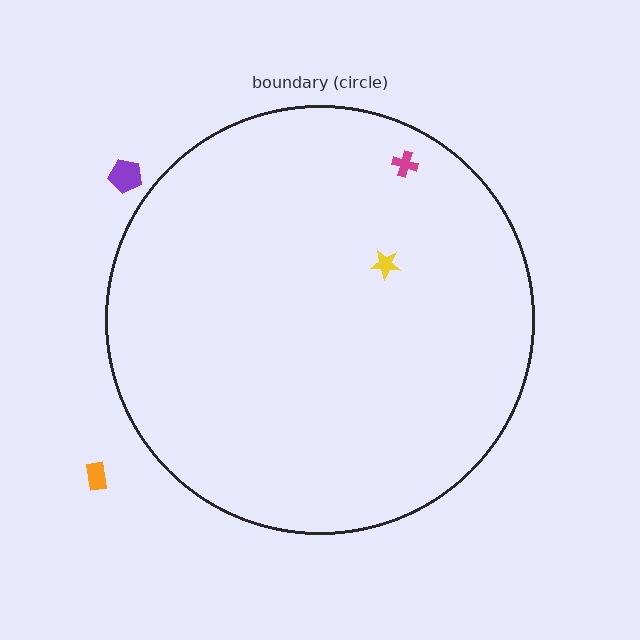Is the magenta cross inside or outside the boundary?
Inside.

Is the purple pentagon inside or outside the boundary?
Outside.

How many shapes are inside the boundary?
2 inside, 2 outside.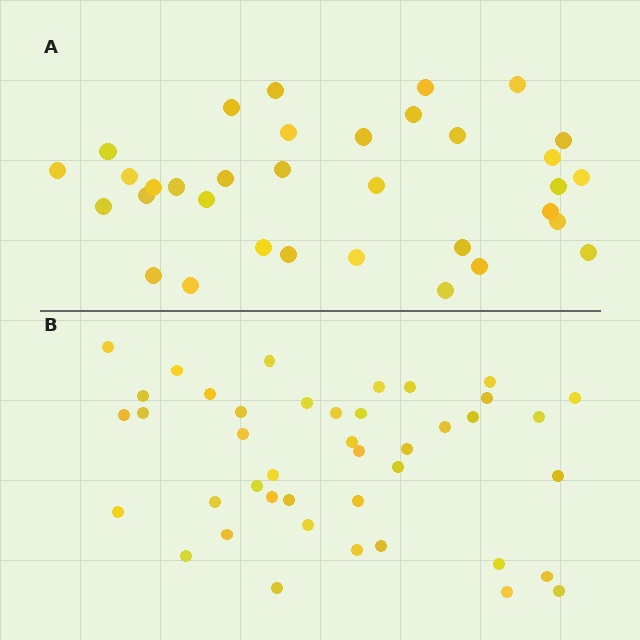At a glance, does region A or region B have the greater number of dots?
Region B (the bottom region) has more dots.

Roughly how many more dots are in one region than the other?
Region B has roughly 8 or so more dots than region A.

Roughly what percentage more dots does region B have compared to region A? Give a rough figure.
About 25% more.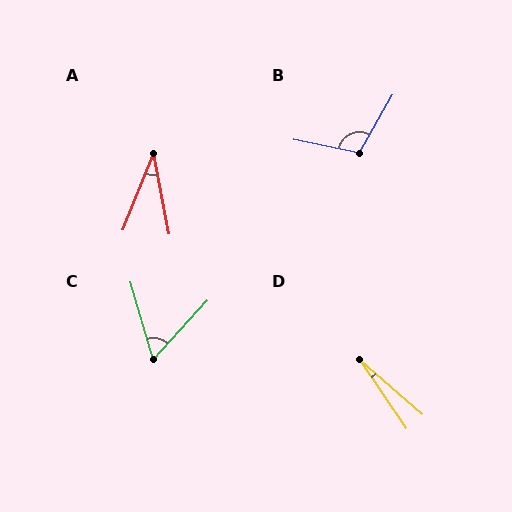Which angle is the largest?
B, at approximately 108 degrees.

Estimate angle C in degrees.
Approximately 59 degrees.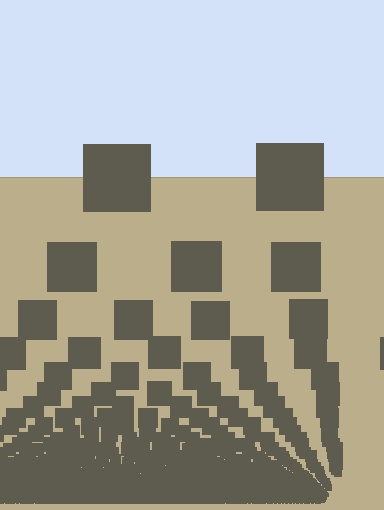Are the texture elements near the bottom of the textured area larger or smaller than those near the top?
Smaller. The gradient is inverted — elements near the bottom are smaller and denser.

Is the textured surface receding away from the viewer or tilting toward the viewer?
The surface appears to tilt toward the viewer. Texture elements get larger and sparser toward the top.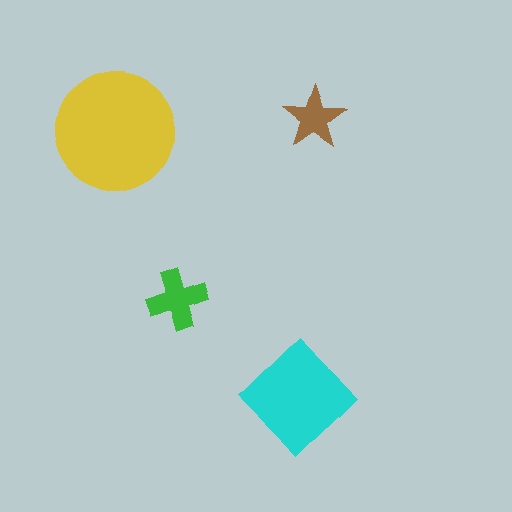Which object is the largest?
The yellow circle.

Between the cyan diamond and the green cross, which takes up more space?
The cyan diamond.